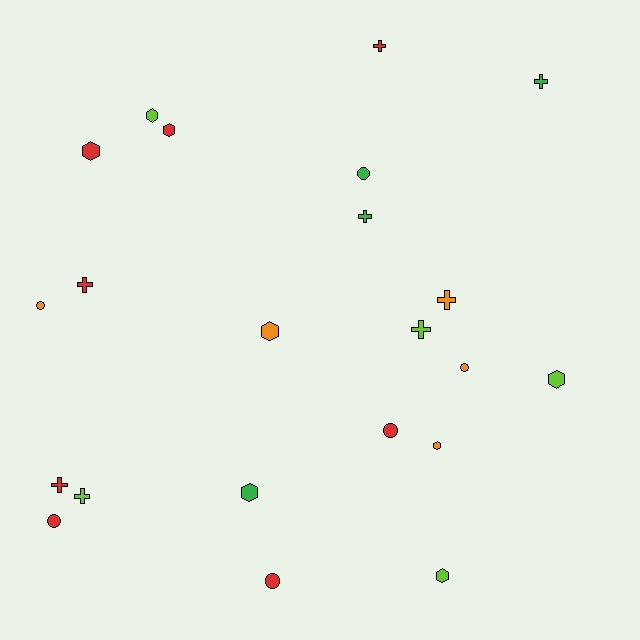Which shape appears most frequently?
Hexagon, with 8 objects.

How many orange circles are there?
There are 2 orange circles.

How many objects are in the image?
There are 22 objects.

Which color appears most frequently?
Red, with 8 objects.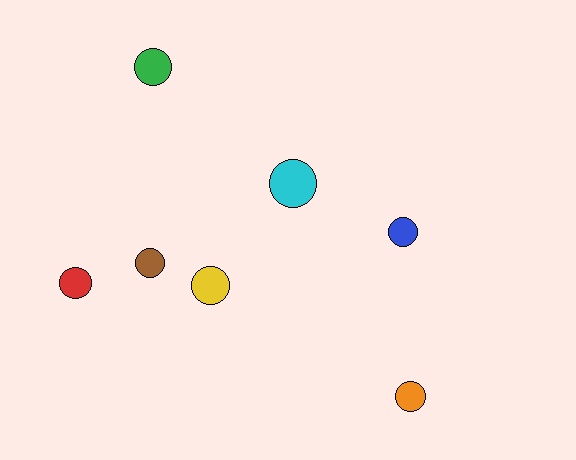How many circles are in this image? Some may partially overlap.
There are 7 circles.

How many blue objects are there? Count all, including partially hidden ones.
There is 1 blue object.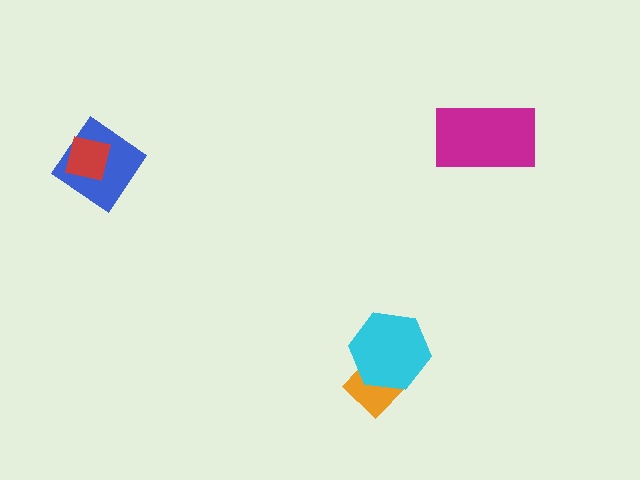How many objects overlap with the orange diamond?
1 object overlaps with the orange diamond.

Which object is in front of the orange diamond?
The cyan hexagon is in front of the orange diamond.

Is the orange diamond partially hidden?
Yes, it is partially covered by another shape.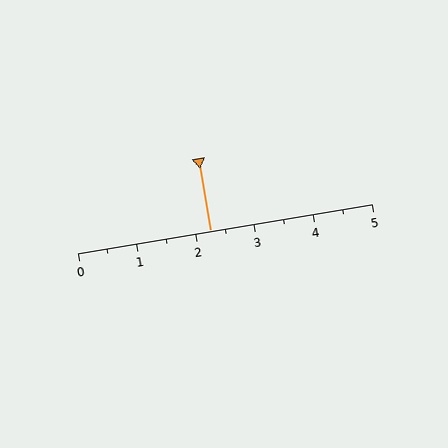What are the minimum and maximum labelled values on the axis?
The axis runs from 0 to 5.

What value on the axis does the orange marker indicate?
The marker indicates approximately 2.2.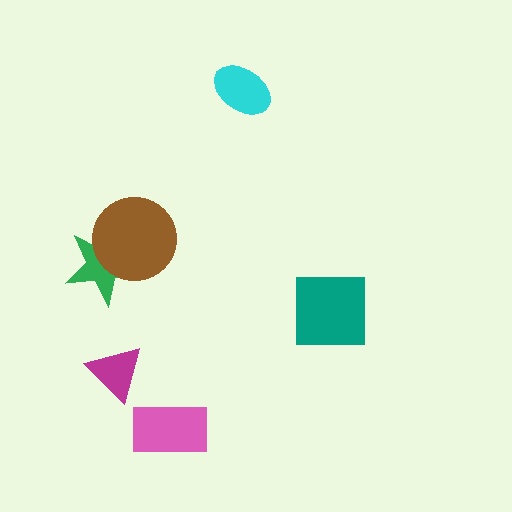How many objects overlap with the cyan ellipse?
0 objects overlap with the cyan ellipse.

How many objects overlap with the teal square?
0 objects overlap with the teal square.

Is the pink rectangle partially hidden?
No, no other shape covers it.